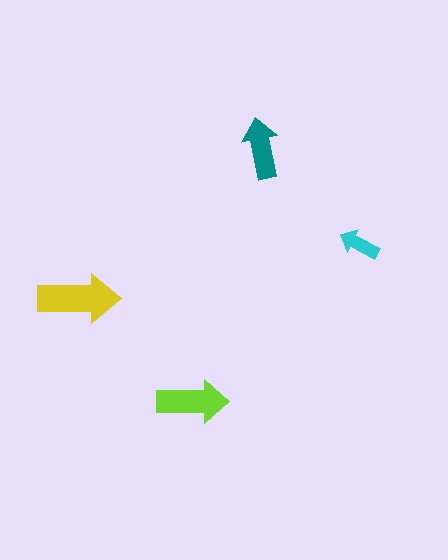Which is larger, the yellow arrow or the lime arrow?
The yellow one.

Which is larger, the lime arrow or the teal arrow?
The lime one.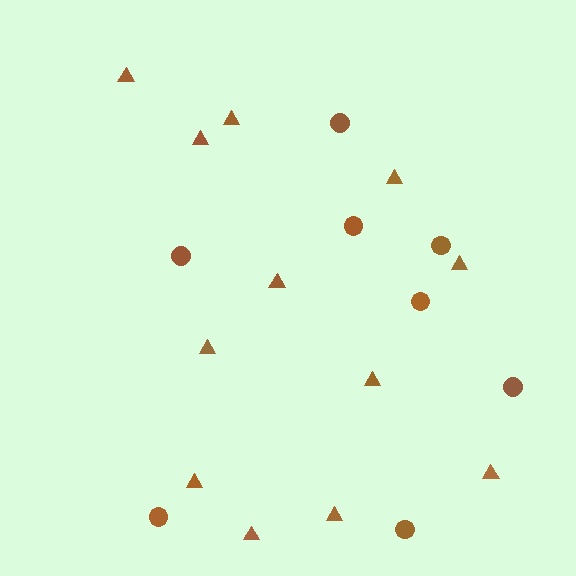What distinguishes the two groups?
There are 2 groups: one group of circles (8) and one group of triangles (12).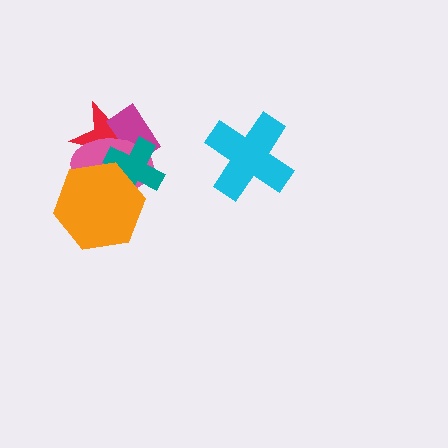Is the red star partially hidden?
Yes, it is partially covered by another shape.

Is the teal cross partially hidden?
Yes, it is partially covered by another shape.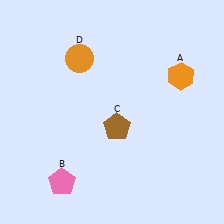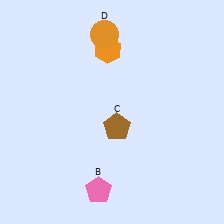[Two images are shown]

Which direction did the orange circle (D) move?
The orange circle (D) moved right.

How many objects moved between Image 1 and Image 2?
3 objects moved between the two images.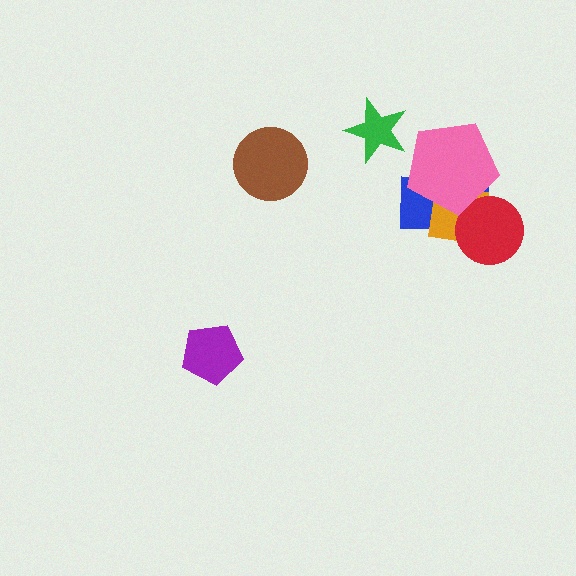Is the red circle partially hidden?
Yes, it is partially covered by another shape.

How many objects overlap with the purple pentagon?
0 objects overlap with the purple pentagon.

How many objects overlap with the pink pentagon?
3 objects overlap with the pink pentagon.